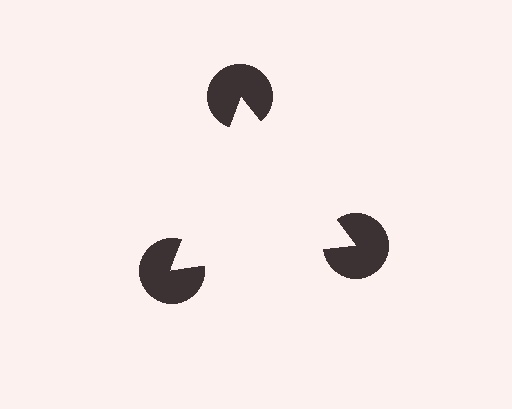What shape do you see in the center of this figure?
An illusory triangle — its edges are inferred from the aligned wedge cuts in the pac-man discs, not physically drawn.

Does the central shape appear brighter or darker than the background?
It typically appears slightly brighter than the background, even though no actual brightness change is drawn.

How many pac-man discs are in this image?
There are 3 — one at each vertex of the illusory triangle.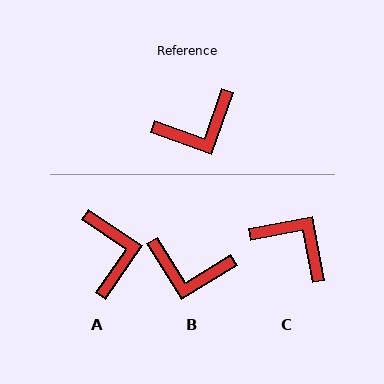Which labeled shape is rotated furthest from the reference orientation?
C, about 120 degrees away.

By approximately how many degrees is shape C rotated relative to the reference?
Approximately 120 degrees counter-clockwise.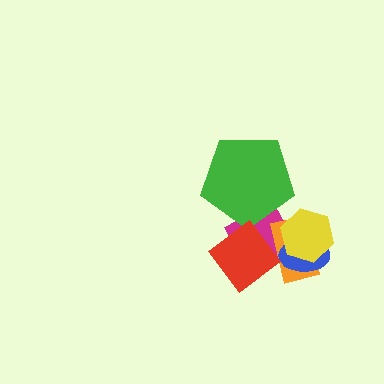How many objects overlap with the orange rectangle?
3 objects overlap with the orange rectangle.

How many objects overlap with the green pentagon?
1 object overlaps with the green pentagon.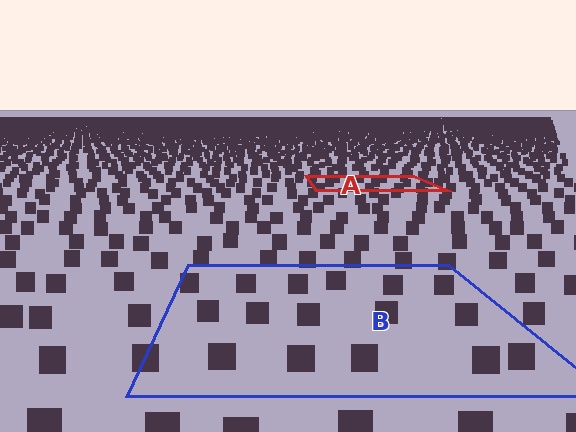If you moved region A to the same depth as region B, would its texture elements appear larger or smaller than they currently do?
They would appear larger. At a closer depth, the same texture elements are projected at a bigger on-screen size.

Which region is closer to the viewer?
Region B is closer. The texture elements there are larger and more spread out.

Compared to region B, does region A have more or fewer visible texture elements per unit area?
Region A has more texture elements per unit area — they are packed more densely because it is farther away.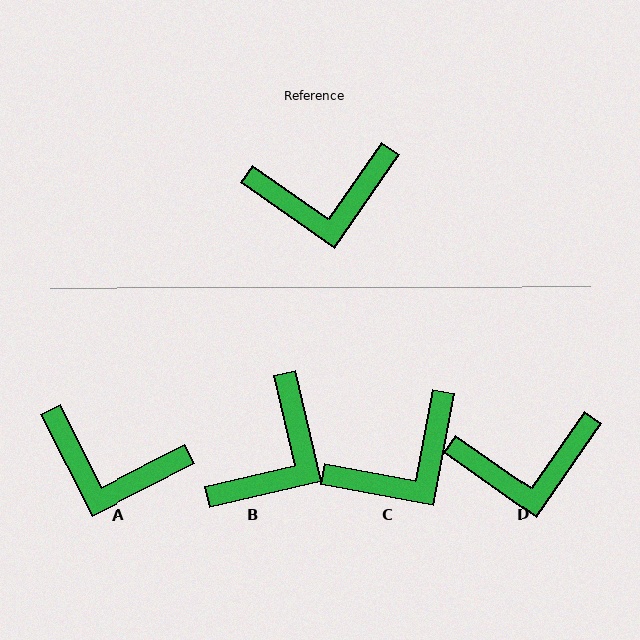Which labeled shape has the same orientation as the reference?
D.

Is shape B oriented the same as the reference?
No, it is off by about 48 degrees.